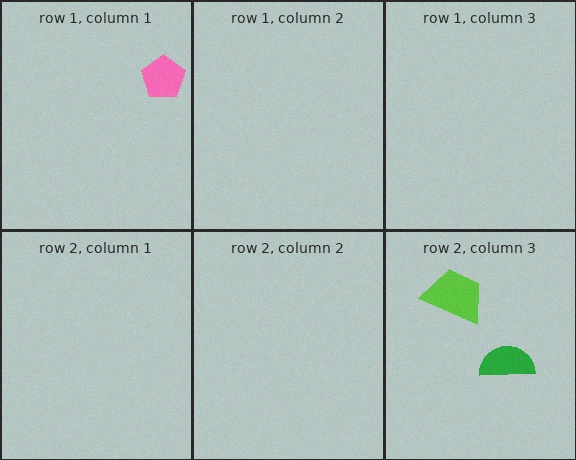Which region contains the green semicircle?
The row 2, column 3 region.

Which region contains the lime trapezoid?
The row 2, column 3 region.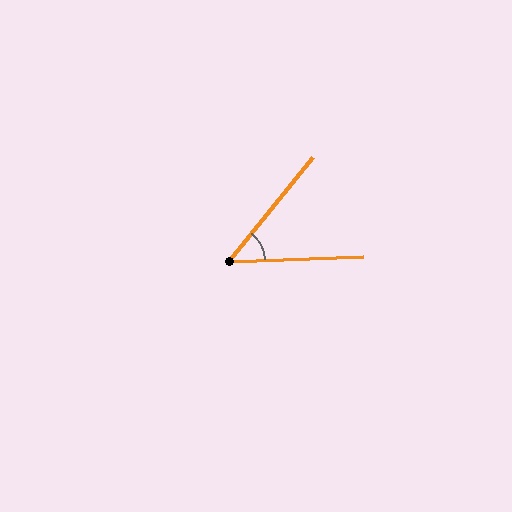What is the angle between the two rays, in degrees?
Approximately 49 degrees.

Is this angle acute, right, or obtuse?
It is acute.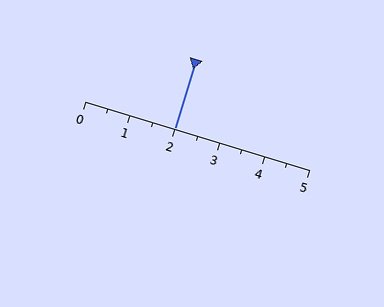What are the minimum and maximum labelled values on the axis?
The axis runs from 0 to 5.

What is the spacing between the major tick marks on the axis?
The major ticks are spaced 1 apart.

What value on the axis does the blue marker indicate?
The marker indicates approximately 2.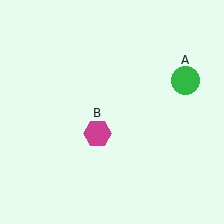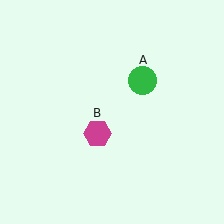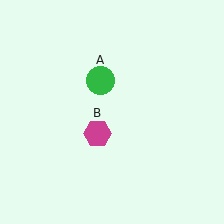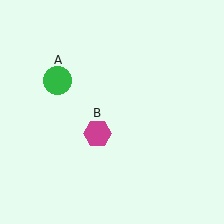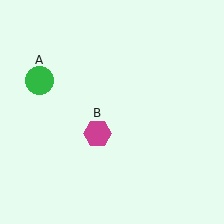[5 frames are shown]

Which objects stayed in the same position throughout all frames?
Magenta hexagon (object B) remained stationary.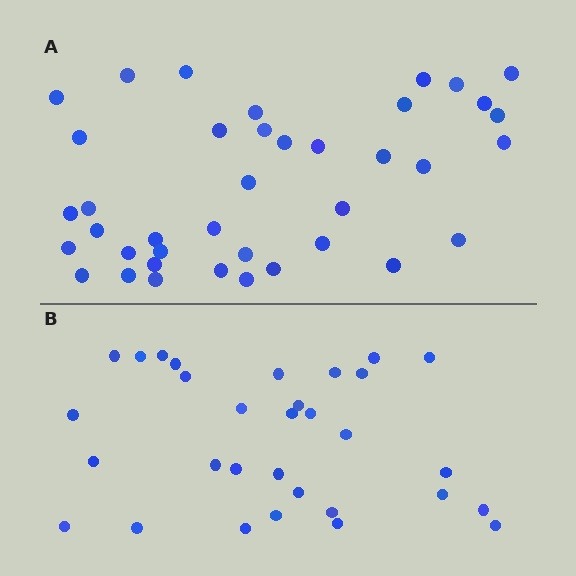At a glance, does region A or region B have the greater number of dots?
Region A (the top region) has more dots.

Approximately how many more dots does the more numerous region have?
Region A has roughly 8 or so more dots than region B.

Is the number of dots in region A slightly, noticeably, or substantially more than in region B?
Region A has noticeably more, but not dramatically so. The ratio is roughly 1.3 to 1.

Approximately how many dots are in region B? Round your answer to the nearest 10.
About 30 dots. (The exact count is 31, which rounds to 30.)